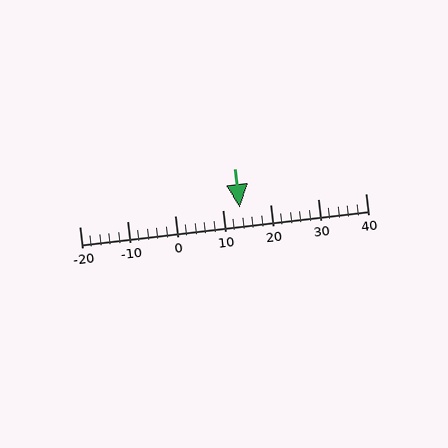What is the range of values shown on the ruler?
The ruler shows values from -20 to 40.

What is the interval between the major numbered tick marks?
The major tick marks are spaced 10 units apart.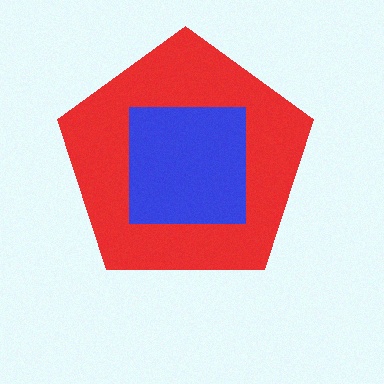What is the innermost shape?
The blue square.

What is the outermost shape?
The red pentagon.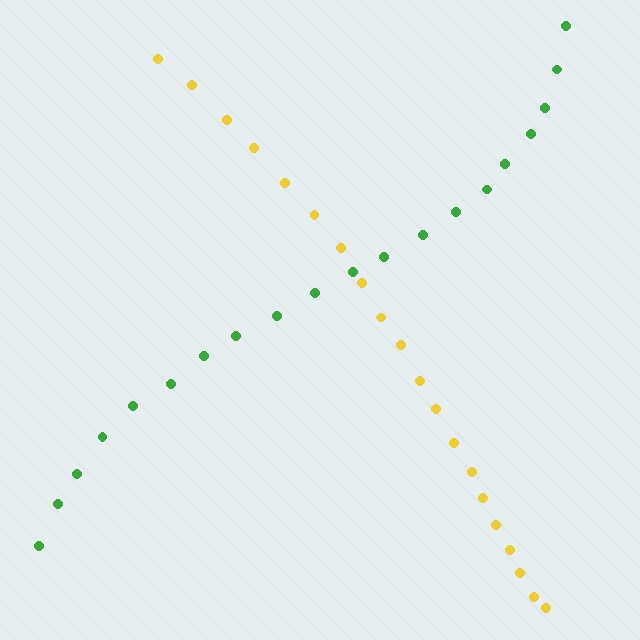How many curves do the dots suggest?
There are 2 distinct paths.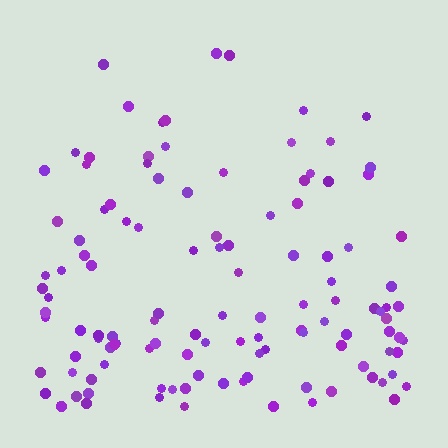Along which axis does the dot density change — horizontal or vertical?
Vertical.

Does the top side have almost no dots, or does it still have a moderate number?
Still a moderate number, just noticeably fewer than the bottom.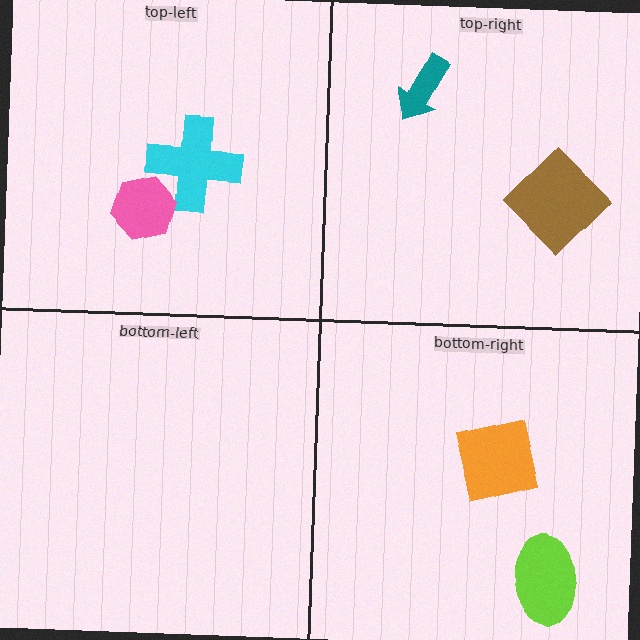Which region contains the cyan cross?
The top-left region.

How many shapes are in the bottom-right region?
2.